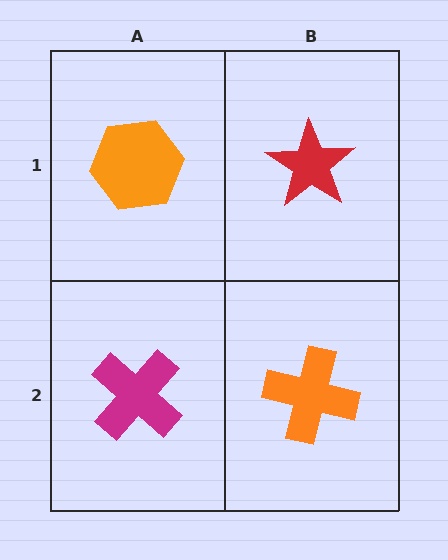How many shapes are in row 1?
2 shapes.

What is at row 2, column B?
An orange cross.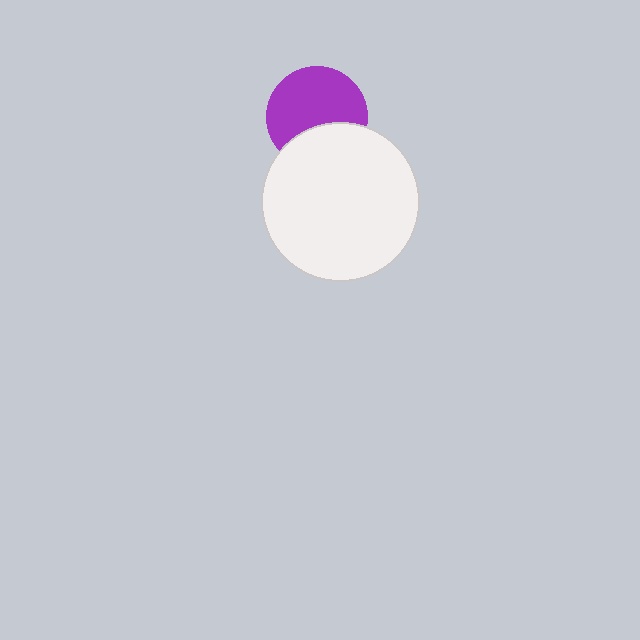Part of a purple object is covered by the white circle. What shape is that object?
It is a circle.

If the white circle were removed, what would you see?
You would see the complete purple circle.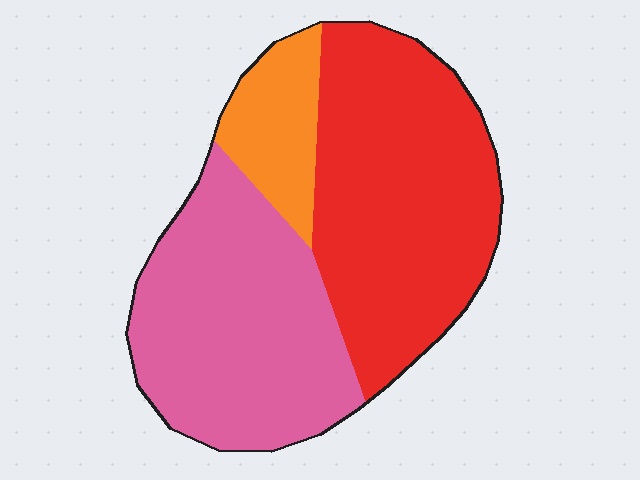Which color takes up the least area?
Orange, at roughly 15%.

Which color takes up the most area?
Red, at roughly 45%.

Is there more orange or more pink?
Pink.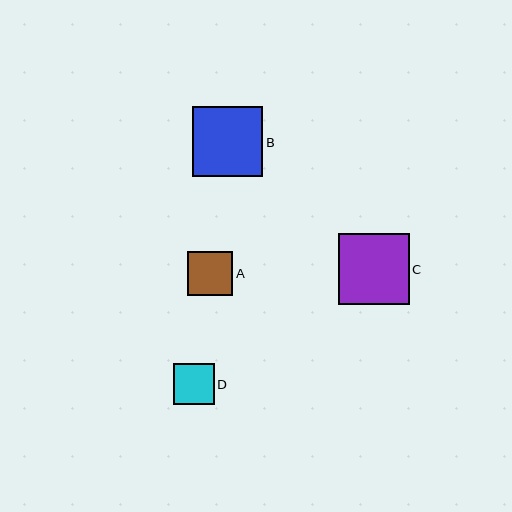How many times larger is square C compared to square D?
Square C is approximately 1.8 times the size of square D.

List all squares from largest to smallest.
From largest to smallest: C, B, A, D.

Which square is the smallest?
Square D is the smallest with a size of approximately 40 pixels.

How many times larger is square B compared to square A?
Square B is approximately 1.6 times the size of square A.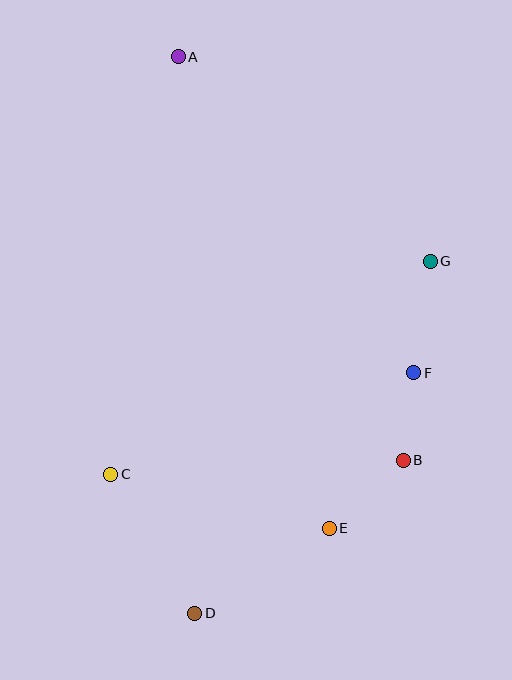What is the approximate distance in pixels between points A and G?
The distance between A and G is approximately 325 pixels.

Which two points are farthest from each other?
Points A and D are farthest from each other.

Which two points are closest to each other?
Points B and F are closest to each other.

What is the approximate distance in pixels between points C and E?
The distance between C and E is approximately 225 pixels.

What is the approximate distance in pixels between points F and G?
The distance between F and G is approximately 113 pixels.